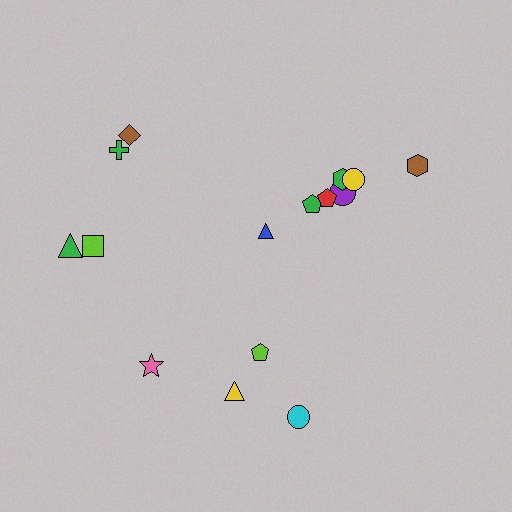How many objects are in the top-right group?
There are 7 objects.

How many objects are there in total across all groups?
There are 15 objects.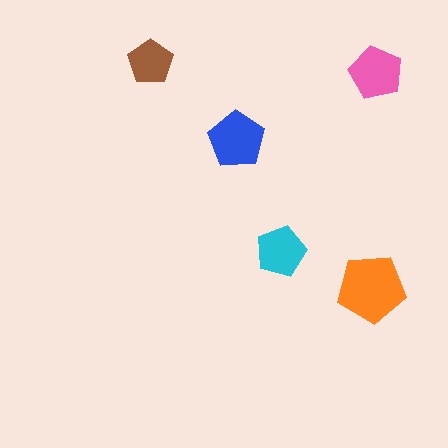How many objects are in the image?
There are 5 objects in the image.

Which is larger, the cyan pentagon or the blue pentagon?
The blue one.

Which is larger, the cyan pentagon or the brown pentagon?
The cyan one.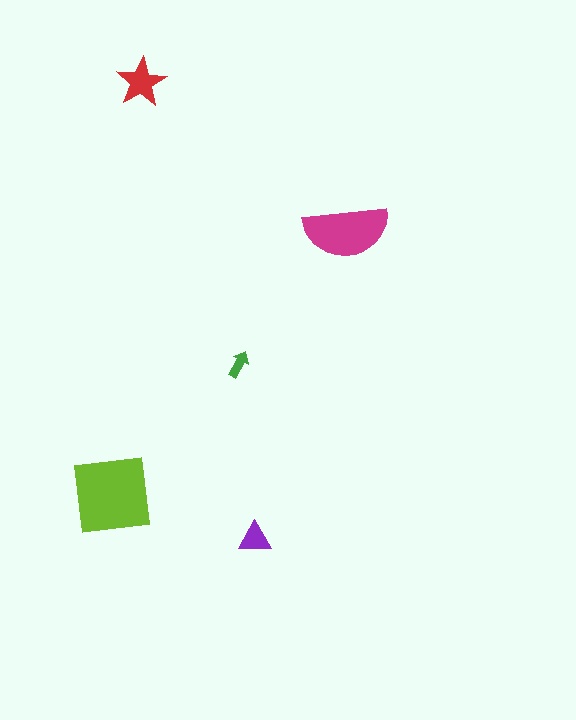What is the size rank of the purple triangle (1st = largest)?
4th.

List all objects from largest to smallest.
The lime square, the magenta semicircle, the red star, the purple triangle, the green arrow.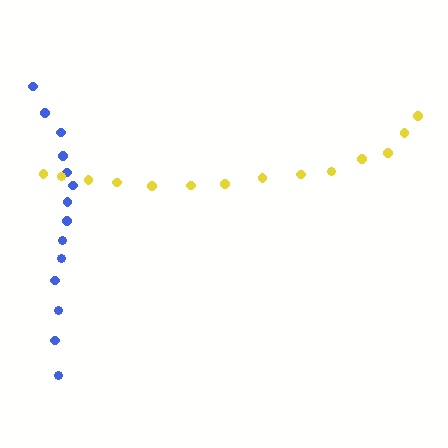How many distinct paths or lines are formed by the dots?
There are 2 distinct paths.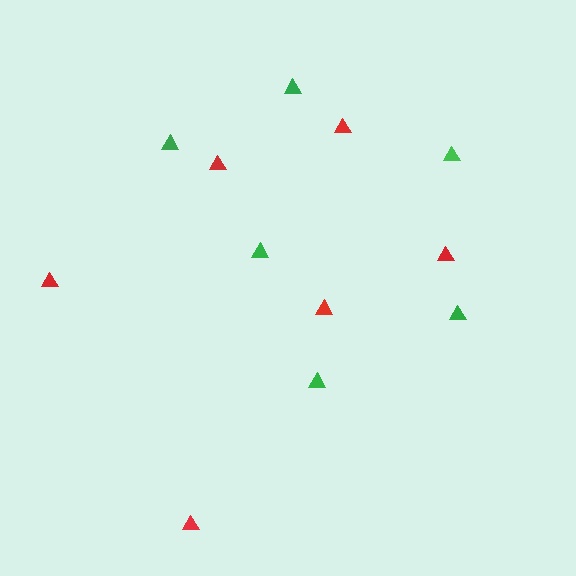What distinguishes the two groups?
There are 2 groups: one group of green triangles (6) and one group of red triangles (6).